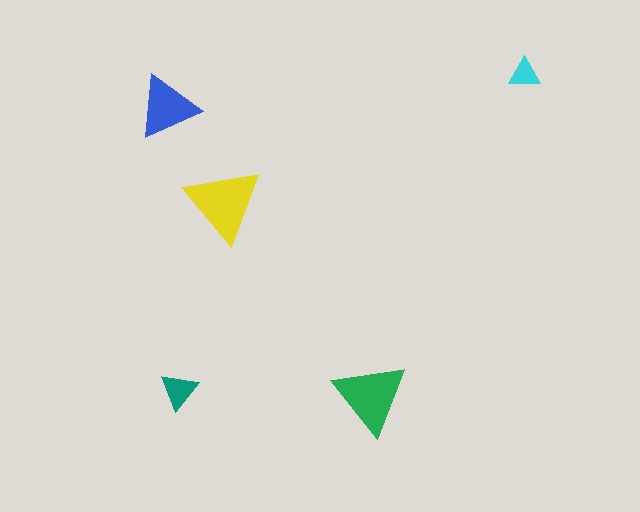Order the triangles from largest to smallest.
the yellow one, the green one, the blue one, the teal one, the cyan one.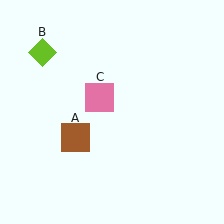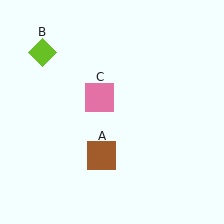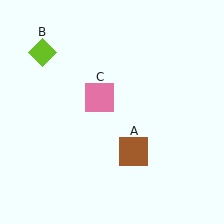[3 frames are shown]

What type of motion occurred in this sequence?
The brown square (object A) rotated counterclockwise around the center of the scene.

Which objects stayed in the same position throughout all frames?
Lime diamond (object B) and pink square (object C) remained stationary.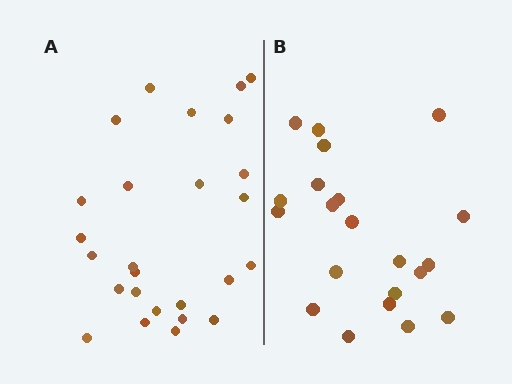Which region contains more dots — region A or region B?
Region A (the left region) has more dots.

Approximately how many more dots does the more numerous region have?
Region A has about 5 more dots than region B.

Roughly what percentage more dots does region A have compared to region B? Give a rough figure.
About 25% more.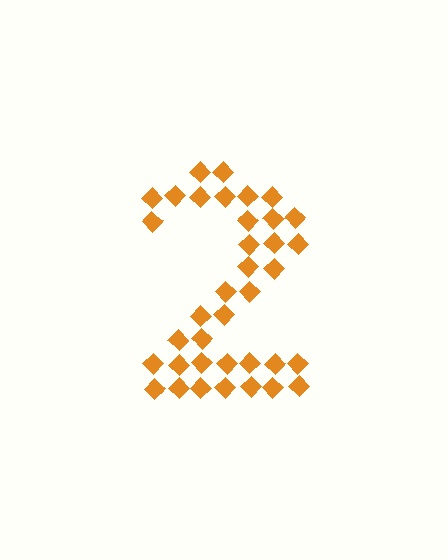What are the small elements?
The small elements are diamonds.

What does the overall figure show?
The overall figure shows the digit 2.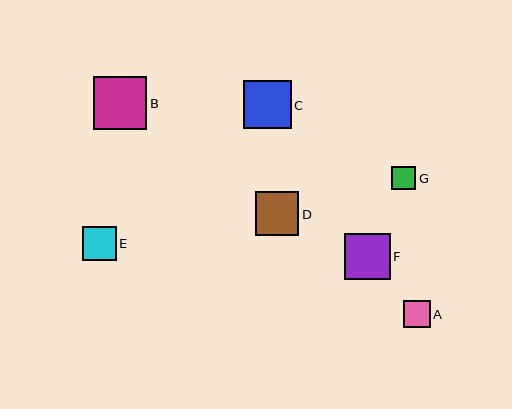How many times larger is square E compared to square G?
Square E is approximately 1.4 times the size of square G.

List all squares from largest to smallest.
From largest to smallest: B, C, F, D, E, A, G.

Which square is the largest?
Square B is the largest with a size of approximately 53 pixels.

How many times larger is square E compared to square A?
Square E is approximately 1.3 times the size of square A.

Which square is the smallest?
Square G is the smallest with a size of approximately 24 pixels.